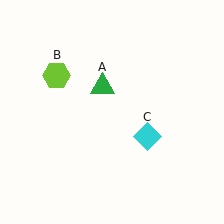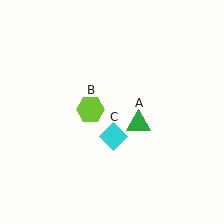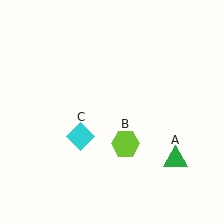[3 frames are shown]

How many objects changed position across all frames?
3 objects changed position: green triangle (object A), lime hexagon (object B), cyan diamond (object C).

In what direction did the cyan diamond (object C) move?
The cyan diamond (object C) moved left.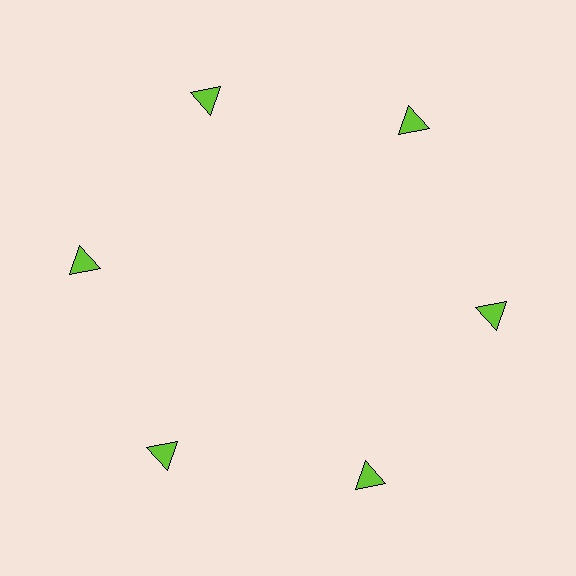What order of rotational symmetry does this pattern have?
This pattern has 6-fold rotational symmetry.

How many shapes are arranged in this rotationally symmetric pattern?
There are 6 shapes, arranged in 6 groups of 1.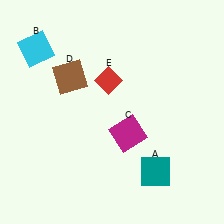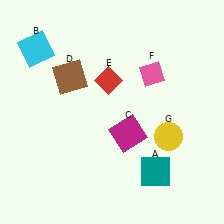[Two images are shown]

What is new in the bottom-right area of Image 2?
A yellow circle (G) was added in the bottom-right area of Image 2.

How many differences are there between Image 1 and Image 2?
There are 2 differences between the two images.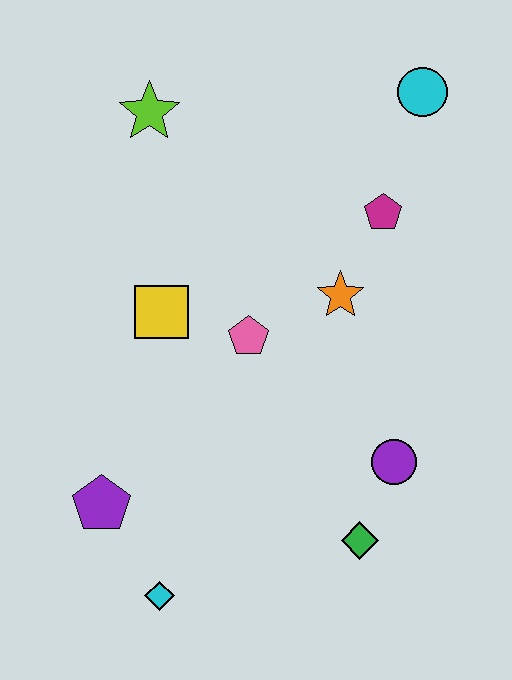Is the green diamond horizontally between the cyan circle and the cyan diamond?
Yes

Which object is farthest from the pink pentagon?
The cyan circle is farthest from the pink pentagon.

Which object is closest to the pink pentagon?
The yellow square is closest to the pink pentagon.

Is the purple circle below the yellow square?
Yes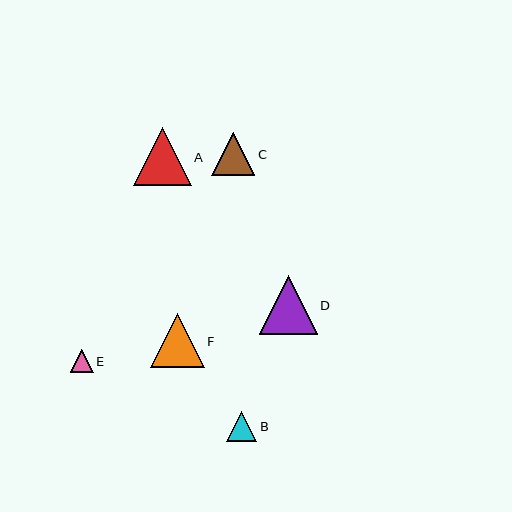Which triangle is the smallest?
Triangle E is the smallest with a size of approximately 23 pixels.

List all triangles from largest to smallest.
From largest to smallest: D, A, F, C, B, E.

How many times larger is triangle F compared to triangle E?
Triangle F is approximately 2.4 times the size of triangle E.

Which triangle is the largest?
Triangle D is the largest with a size of approximately 58 pixels.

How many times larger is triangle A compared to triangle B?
Triangle A is approximately 1.9 times the size of triangle B.